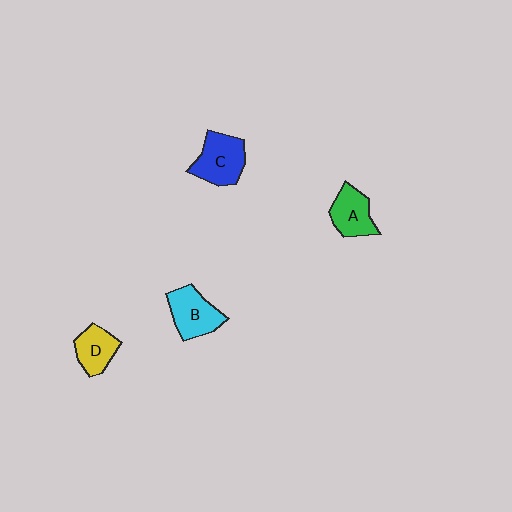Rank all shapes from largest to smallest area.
From largest to smallest: C (blue), B (cyan), A (green), D (yellow).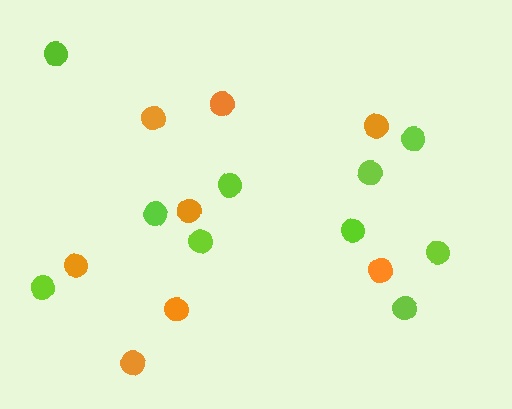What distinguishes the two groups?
There are 2 groups: one group of lime circles (10) and one group of orange circles (8).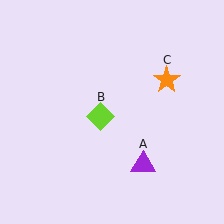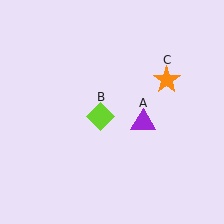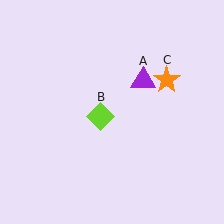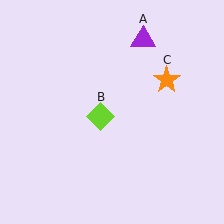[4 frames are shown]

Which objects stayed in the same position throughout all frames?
Lime diamond (object B) and orange star (object C) remained stationary.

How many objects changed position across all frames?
1 object changed position: purple triangle (object A).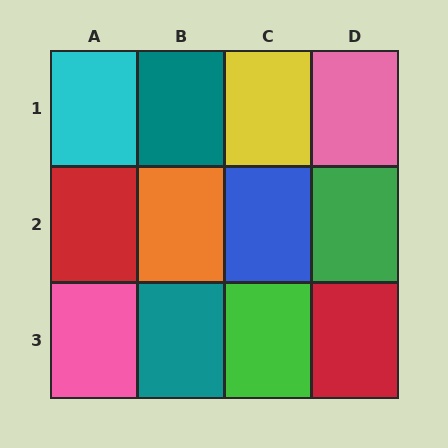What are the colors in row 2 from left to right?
Red, orange, blue, green.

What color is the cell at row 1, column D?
Pink.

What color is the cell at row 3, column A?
Pink.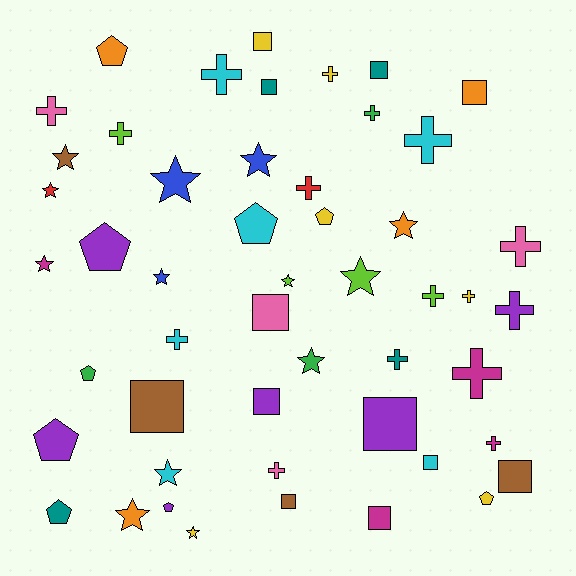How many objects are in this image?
There are 50 objects.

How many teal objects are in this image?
There are 4 teal objects.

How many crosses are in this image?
There are 16 crosses.